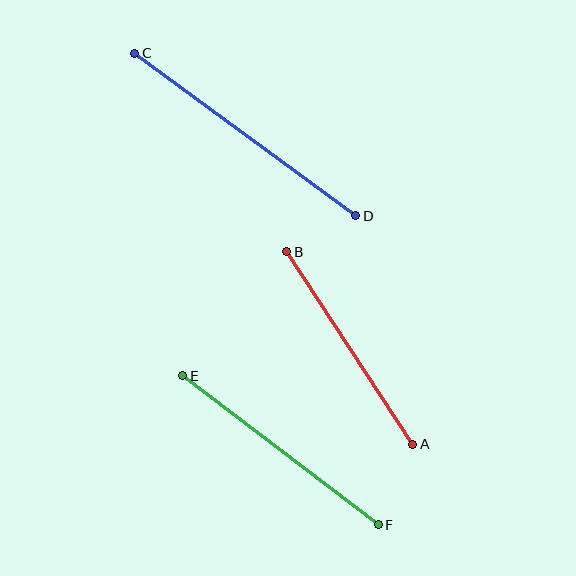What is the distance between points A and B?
The distance is approximately 230 pixels.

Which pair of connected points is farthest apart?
Points C and D are farthest apart.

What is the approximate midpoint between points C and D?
The midpoint is at approximately (245, 135) pixels.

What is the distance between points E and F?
The distance is approximately 246 pixels.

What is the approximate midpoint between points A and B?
The midpoint is at approximately (350, 348) pixels.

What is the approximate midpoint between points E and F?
The midpoint is at approximately (280, 450) pixels.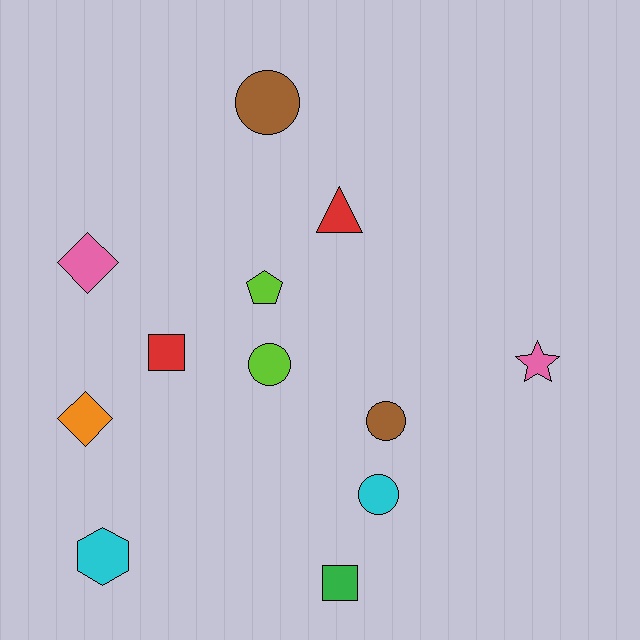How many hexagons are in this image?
There is 1 hexagon.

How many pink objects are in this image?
There are 2 pink objects.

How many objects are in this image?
There are 12 objects.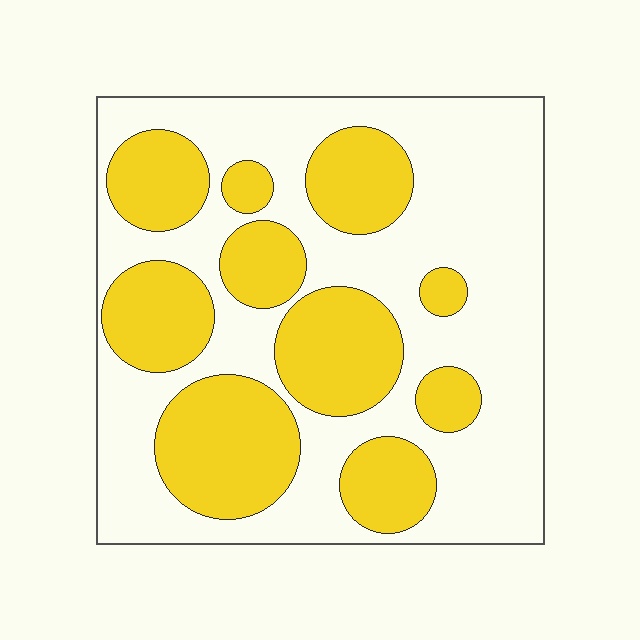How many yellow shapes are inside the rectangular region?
10.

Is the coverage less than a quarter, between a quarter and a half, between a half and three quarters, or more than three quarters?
Between a quarter and a half.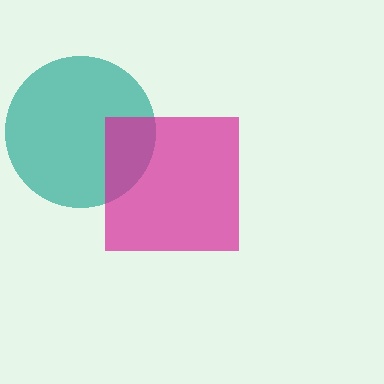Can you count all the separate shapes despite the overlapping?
Yes, there are 2 separate shapes.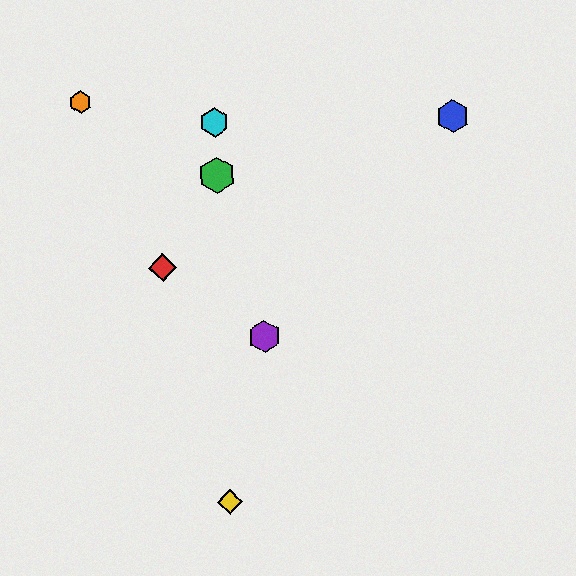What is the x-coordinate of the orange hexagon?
The orange hexagon is at x≈80.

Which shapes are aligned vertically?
The green hexagon, the yellow diamond, the cyan hexagon are aligned vertically.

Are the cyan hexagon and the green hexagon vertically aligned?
Yes, both are at x≈214.